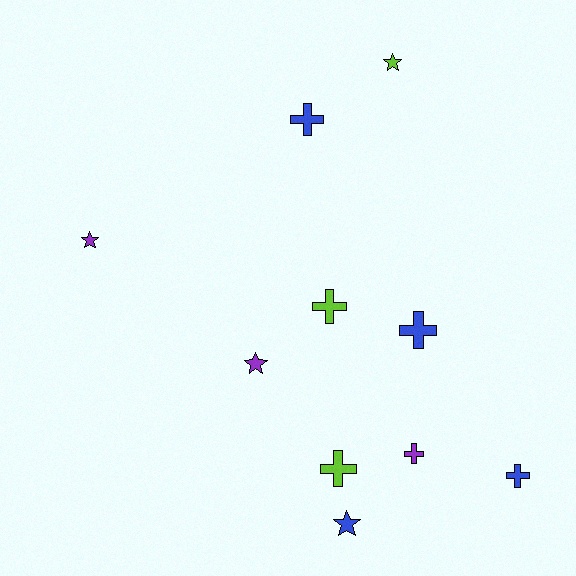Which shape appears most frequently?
Cross, with 6 objects.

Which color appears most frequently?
Blue, with 4 objects.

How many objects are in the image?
There are 10 objects.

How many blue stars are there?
There is 1 blue star.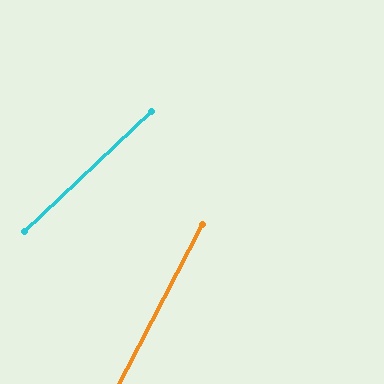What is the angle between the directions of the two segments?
Approximately 20 degrees.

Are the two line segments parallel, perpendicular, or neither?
Neither parallel nor perpendicular — they differ by about 20°.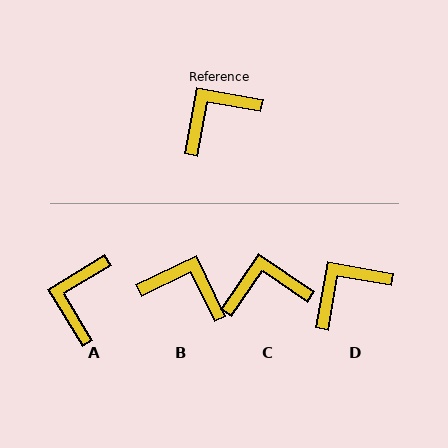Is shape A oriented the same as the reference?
No, it is off by about 41 degrees.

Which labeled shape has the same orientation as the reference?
D.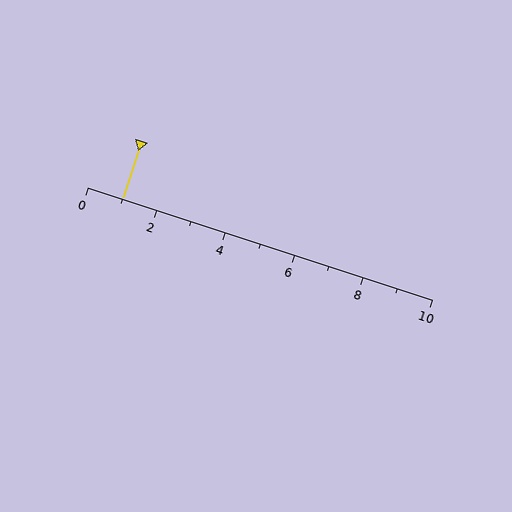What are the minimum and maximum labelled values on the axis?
The axis runs from 0 to 10.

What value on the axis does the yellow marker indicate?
The marker indicates approximately 1.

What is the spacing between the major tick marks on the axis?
The major ticks are spaced 2 apart.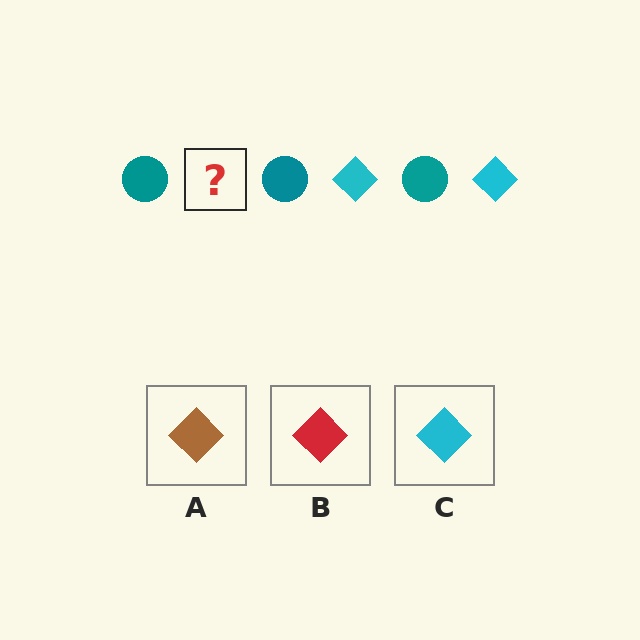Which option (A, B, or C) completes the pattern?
C.